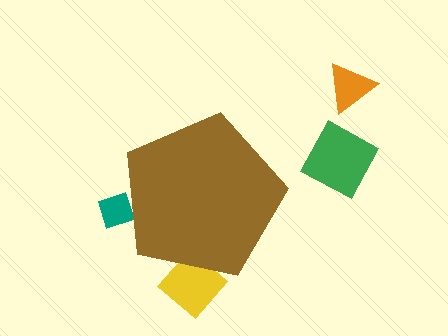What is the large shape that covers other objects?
A brown pentagon.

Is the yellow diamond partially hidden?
Yes, the yellow diamond is partially hidden behind the brown pentagon.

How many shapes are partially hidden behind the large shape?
2 shapes are partially hidden.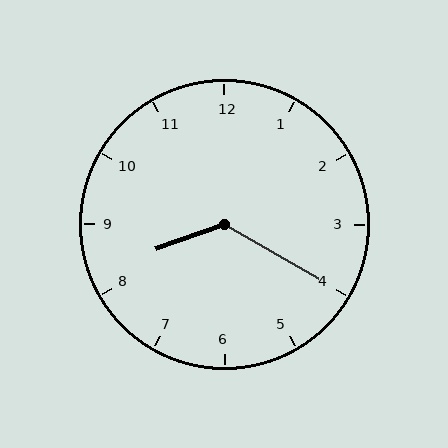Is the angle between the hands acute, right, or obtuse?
It is obtuse.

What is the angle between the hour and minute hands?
Approximately 130 degrees.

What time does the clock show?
8:20.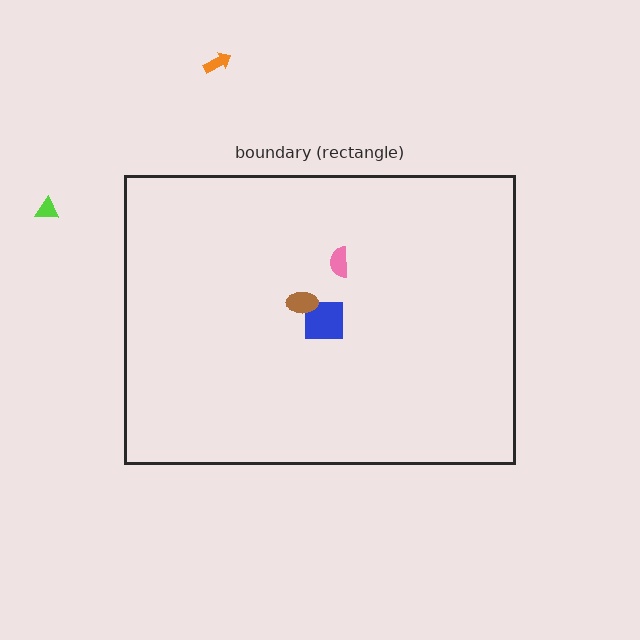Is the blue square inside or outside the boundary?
Inside.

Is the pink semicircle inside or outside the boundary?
Inside.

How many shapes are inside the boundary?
3 inside, 2 outside.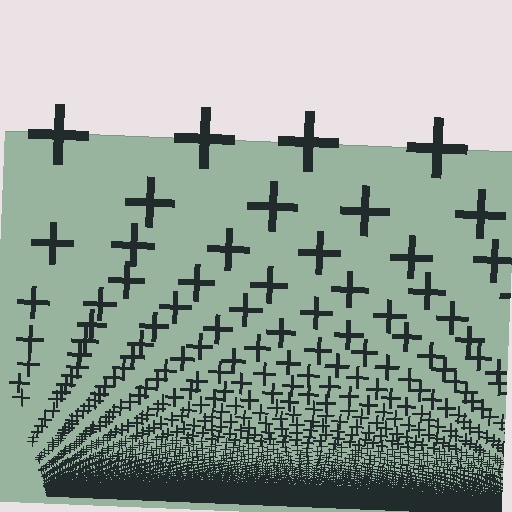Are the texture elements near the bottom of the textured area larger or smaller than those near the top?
Smaller. The gradient is inverted — elements near the bottom are smaller and denser.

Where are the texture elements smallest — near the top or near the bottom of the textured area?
Near the bottom.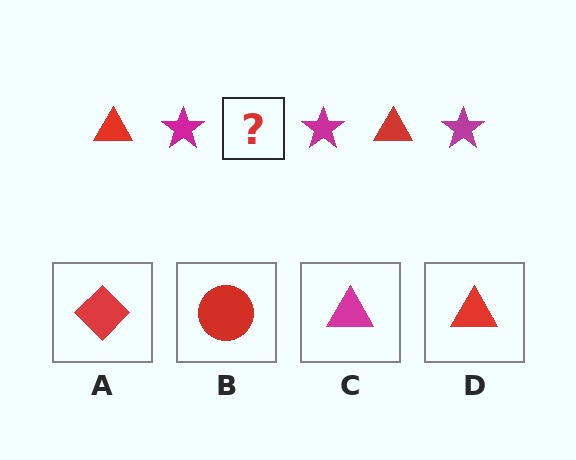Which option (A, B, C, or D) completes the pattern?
D.